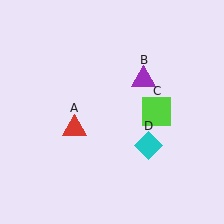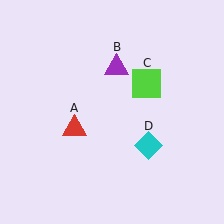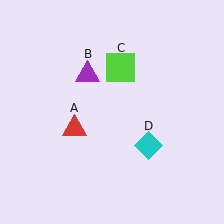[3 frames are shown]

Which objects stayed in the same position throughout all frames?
Red triangle (object A) and cyan diamond (object D) remained stationary.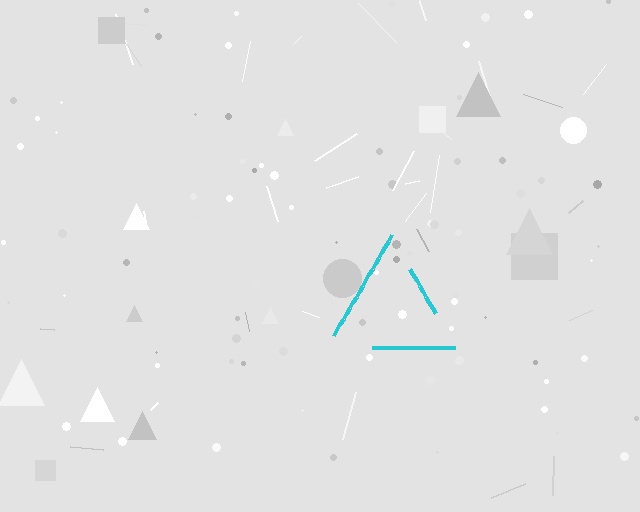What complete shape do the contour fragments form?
The contour fragments form a triangle.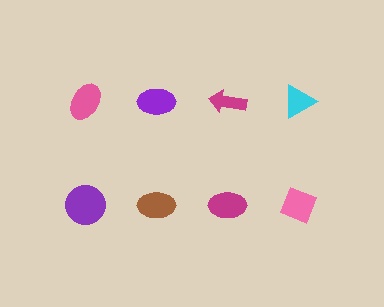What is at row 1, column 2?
A purple ellipse.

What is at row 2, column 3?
A magenta ellipse.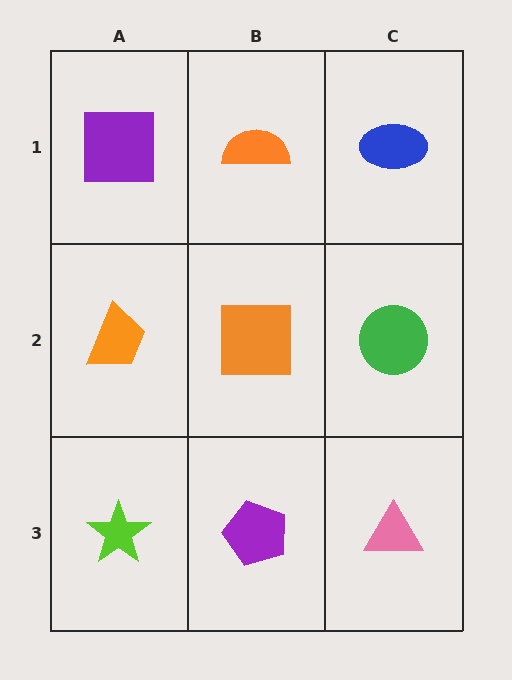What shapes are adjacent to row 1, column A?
An orange trapezoid (row 2, column A), an orange semicircle (row 1, column B).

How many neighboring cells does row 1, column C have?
2.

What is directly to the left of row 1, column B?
A purple square.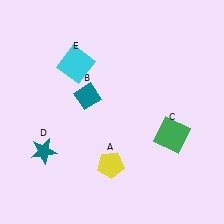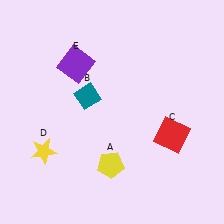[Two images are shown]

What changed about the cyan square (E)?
In Image 1, E is cyan. In Image 2, it changed to purple.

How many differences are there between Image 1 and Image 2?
There are 3 differences between the two images.